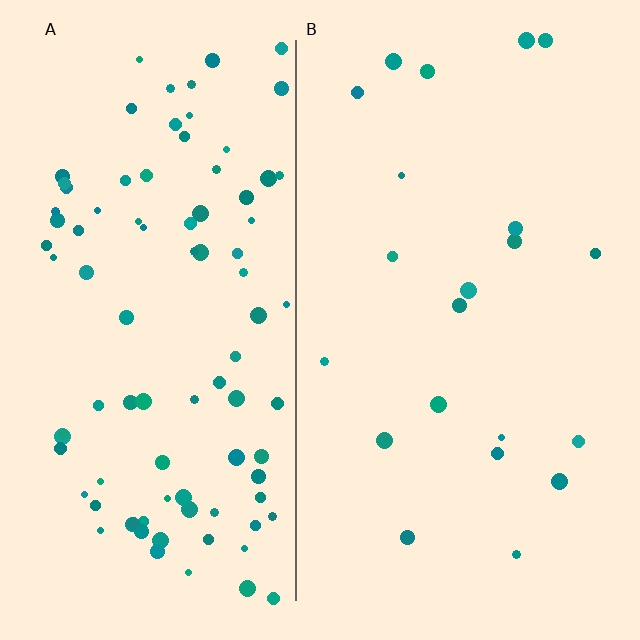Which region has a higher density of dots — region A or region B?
A (the left).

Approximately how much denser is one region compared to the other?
Approximately 4.3× — region A over region B.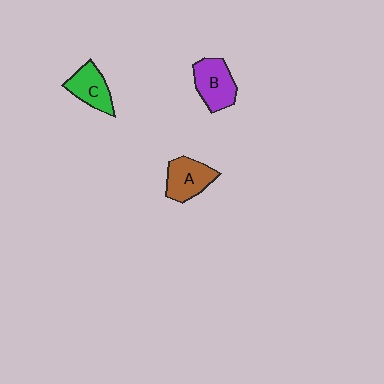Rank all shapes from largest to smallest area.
From largest to smallest: B (purple), A (brown), C (green).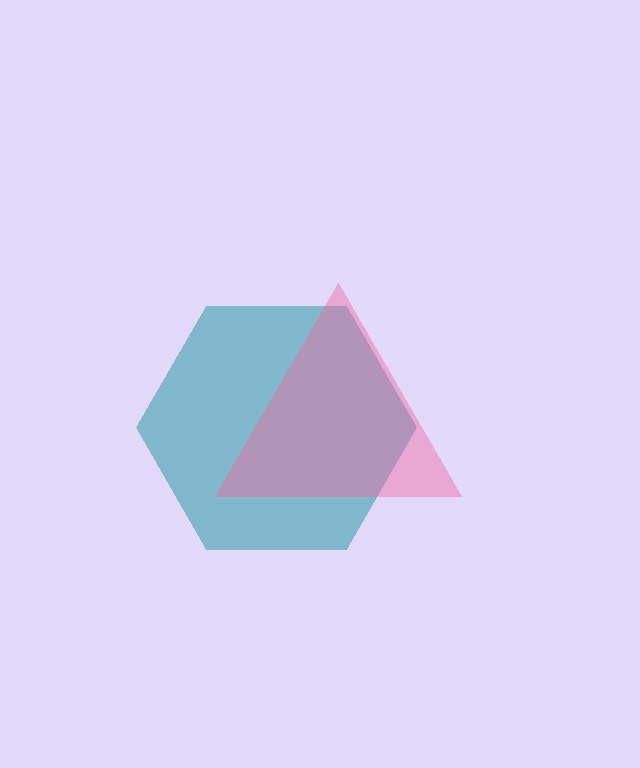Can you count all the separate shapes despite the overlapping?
Yes, there are 2 separate shapes.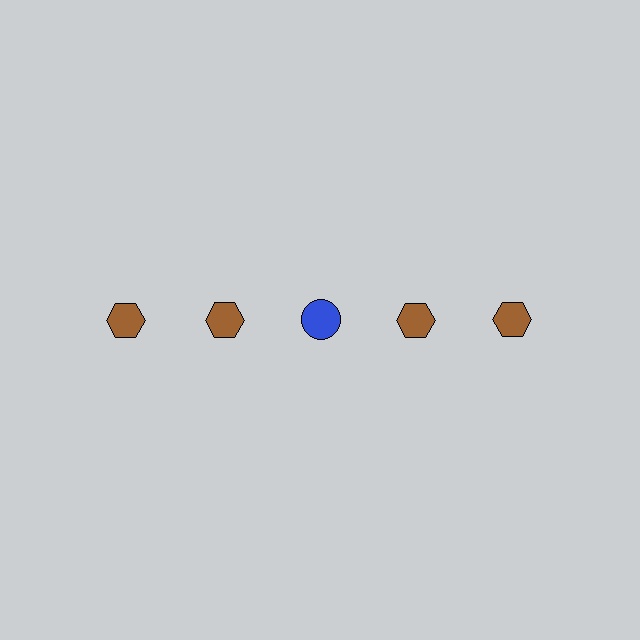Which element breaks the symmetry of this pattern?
The blue circle in the top row, center column breaks the symmetry. All other shapes are brown hexagons.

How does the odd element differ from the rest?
It differs in both color (blue instead of brown) and shape (circle instead of hexagon).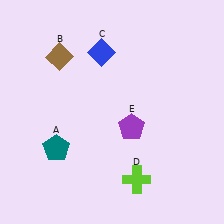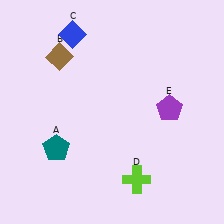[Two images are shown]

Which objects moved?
The objects that moved are: the blue diamond (C), the purple pentagon (E).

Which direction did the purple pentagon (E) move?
The purple pentagon (E) moved right.